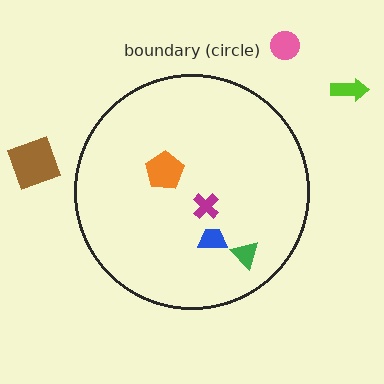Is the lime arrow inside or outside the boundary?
Outside.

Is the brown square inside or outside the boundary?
Outside.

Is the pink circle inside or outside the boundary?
Outside.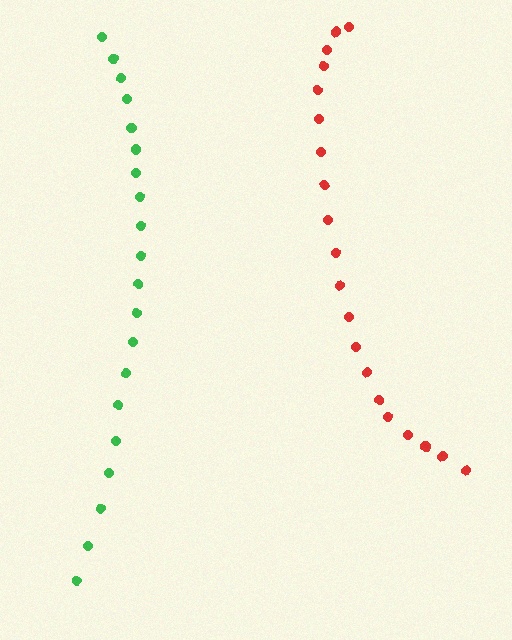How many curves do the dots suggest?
There are 2 distinct paths.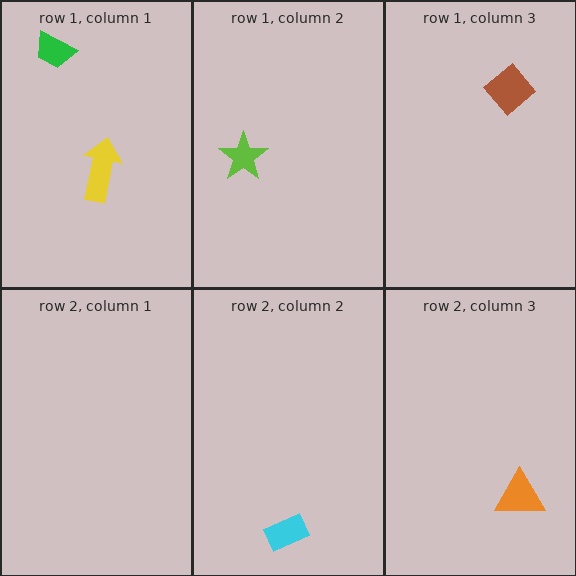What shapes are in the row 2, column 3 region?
The orange triangle.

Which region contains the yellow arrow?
The row 1, column 1 region.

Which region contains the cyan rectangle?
The row 2, column 2 region.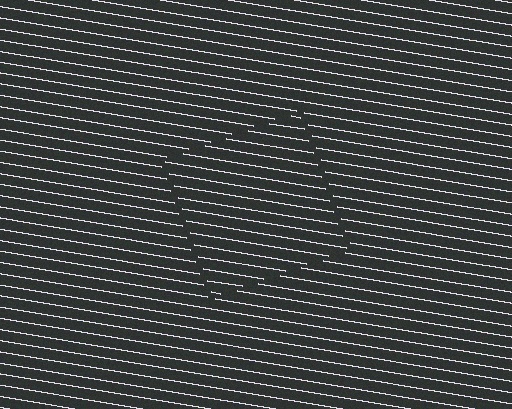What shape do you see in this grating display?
An illusory square. The interior of the shape contains the same grating, shifted by half a period — the contour is defined by the phase discontinuity where line-ends from the inner and outer gratings abut.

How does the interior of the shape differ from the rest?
The interior of the shape contains the same grating, shifted by half a period — the contour is defined by the phase discontinuity where line-ends from the inner and outer gratings abut.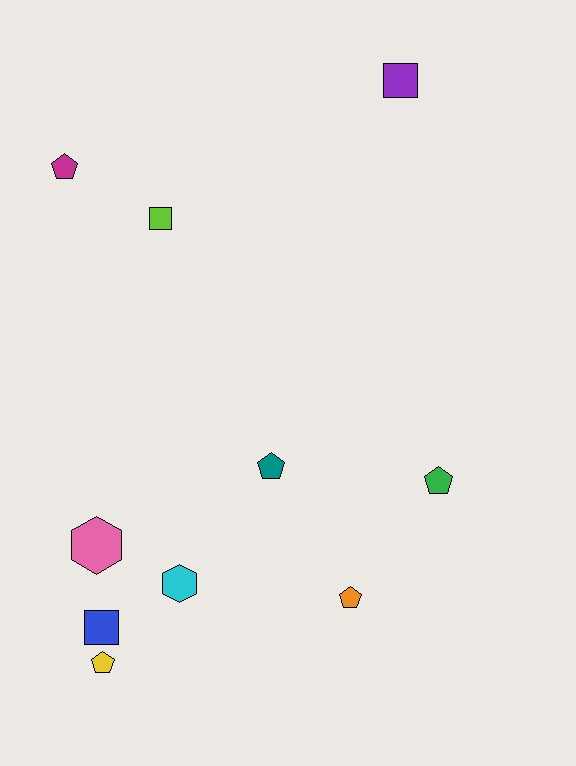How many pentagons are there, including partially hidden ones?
There are 5 pentagons.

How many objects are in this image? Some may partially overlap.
There are 10 objects.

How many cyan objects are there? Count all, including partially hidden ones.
There is 1 cyan object.